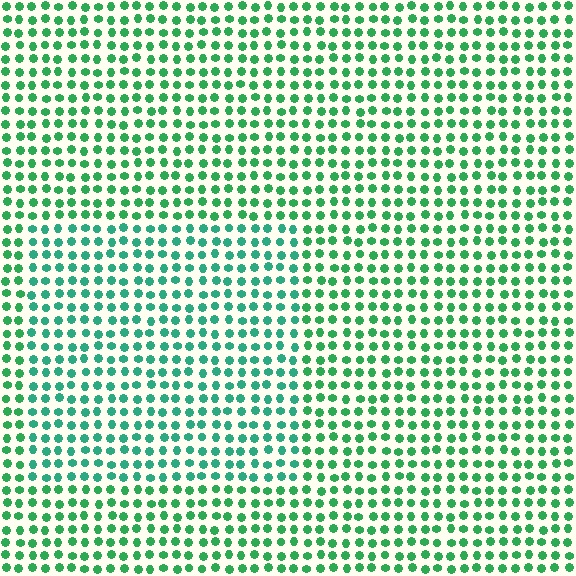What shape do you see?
I see a rectangle.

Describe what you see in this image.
The image is filled with small green elements in a uniform arrangement. A rectangle-shaped region is visible where the elements are tinted to a slightly different hue, forming a subtle color boundary.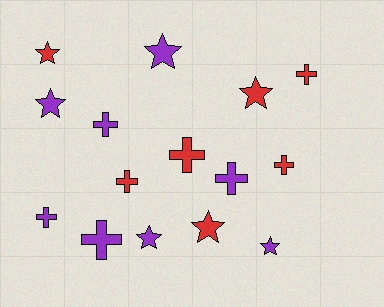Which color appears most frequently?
Purple, with 8 objects.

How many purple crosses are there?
There are 4 purple crosses.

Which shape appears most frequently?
Cross, with 8 objects.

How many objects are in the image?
There are 15 objects.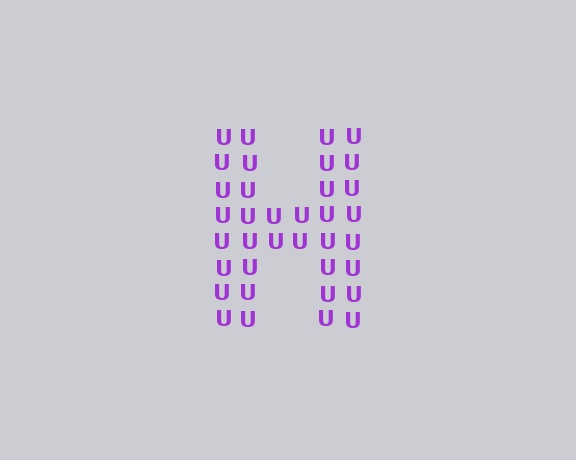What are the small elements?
The small elements are letter U's.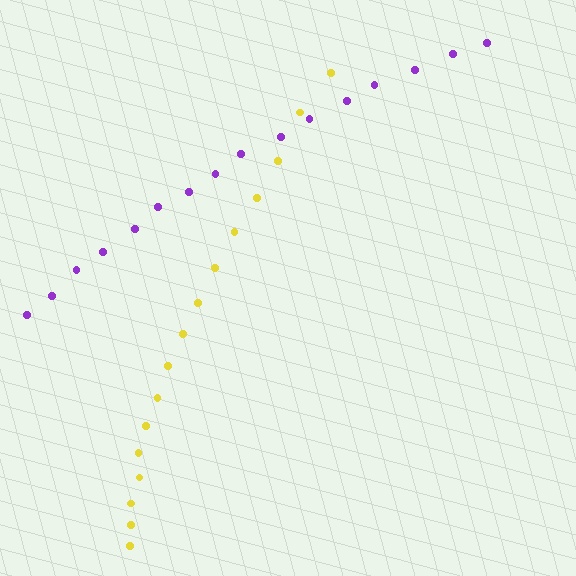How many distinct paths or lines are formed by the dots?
There are 2 distinct paths.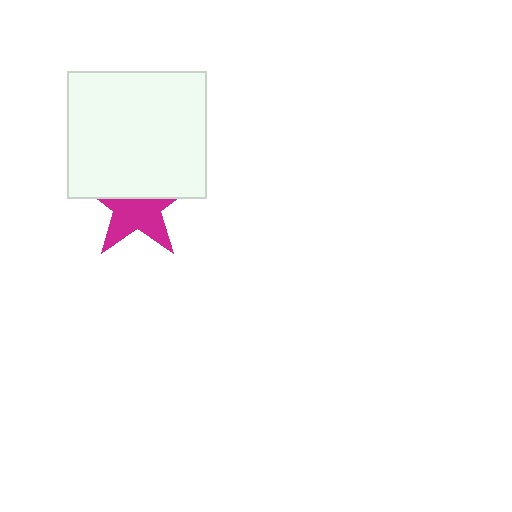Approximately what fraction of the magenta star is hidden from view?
Roughly 46% of the magenta star is hidden behind the white rectangle.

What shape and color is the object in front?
The object in front is a white rectangle.